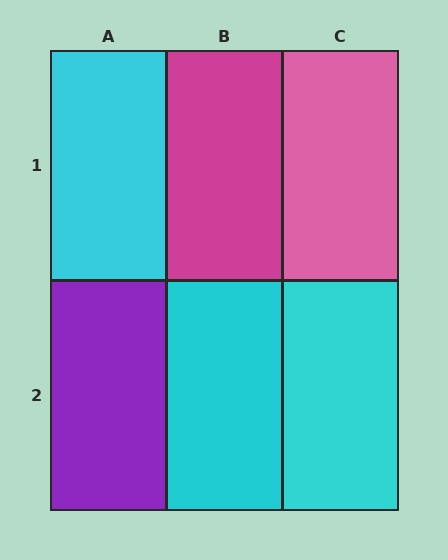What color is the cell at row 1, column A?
Cyan.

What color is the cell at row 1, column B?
Magenta.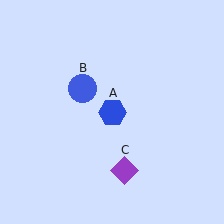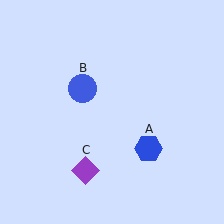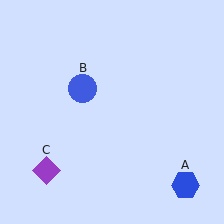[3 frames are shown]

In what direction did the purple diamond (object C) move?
The purple diamond (object C) moved left.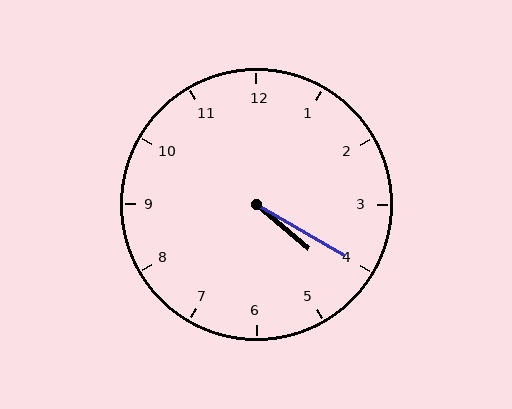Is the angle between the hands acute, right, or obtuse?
It is acute.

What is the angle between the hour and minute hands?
Approximately 10 degrees.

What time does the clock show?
4:20.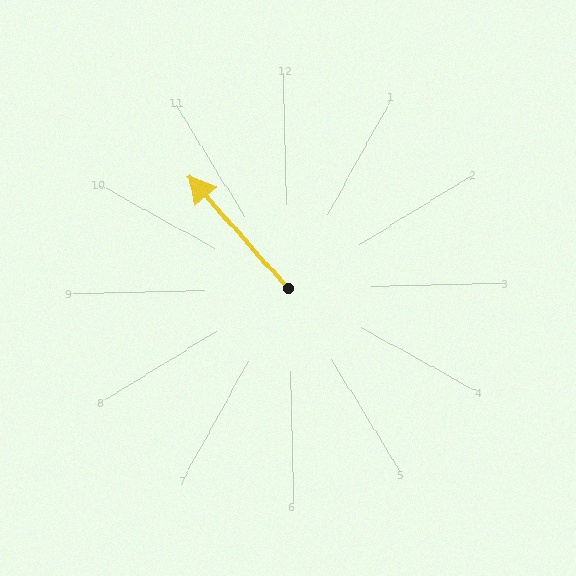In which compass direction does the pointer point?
Northwest.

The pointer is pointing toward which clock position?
Roughly 11 o'clock.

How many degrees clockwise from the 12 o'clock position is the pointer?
Approximately 320 degrees.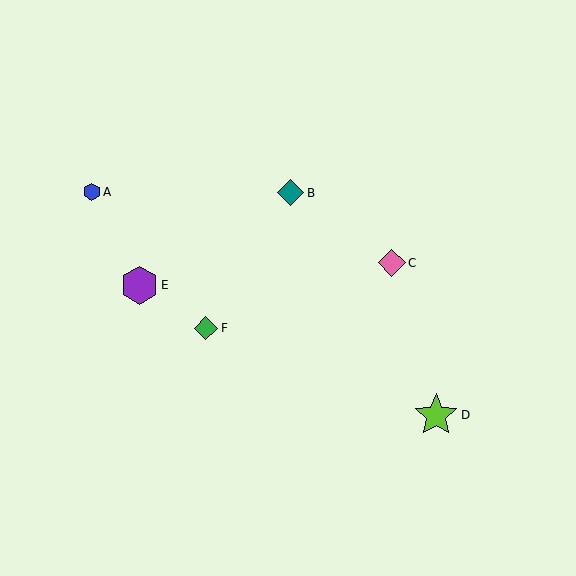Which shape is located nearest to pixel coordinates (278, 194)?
The teal diamond (labeled B) at (291, 193) is nearest to that location.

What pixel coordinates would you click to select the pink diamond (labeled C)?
Click at (392, 263) to select the pink diamond C.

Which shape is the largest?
The lime star (labeled D) is the largest.